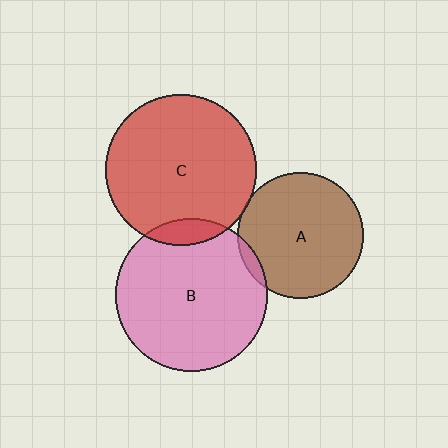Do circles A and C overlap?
Yes.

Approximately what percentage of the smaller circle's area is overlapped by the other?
Approximately 5%.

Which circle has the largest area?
Circle B (pink).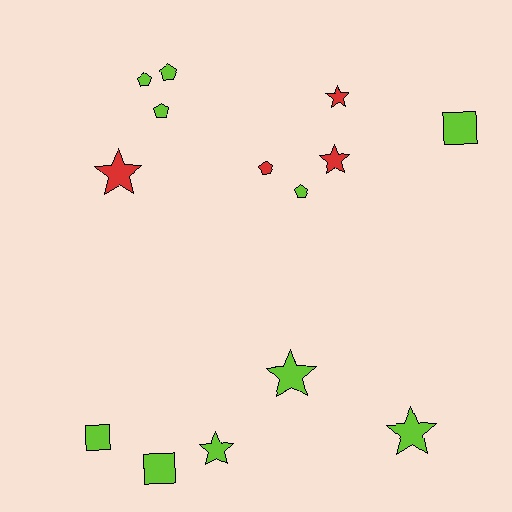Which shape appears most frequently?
Star, with 6 objects.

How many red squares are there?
There are no red squares.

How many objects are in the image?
There are 14 objects.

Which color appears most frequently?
Lime, with 10 objects.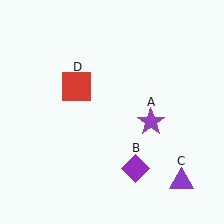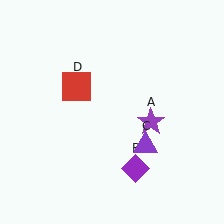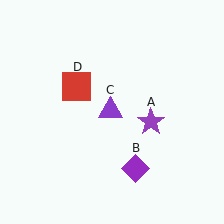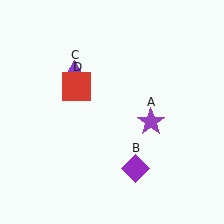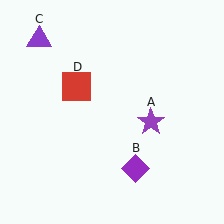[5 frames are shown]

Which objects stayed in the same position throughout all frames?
Purple star (object A) and purple diamond (object B) and red square (object D) remained stationary.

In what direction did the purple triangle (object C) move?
The purple triangle (object C) moved up and to the left.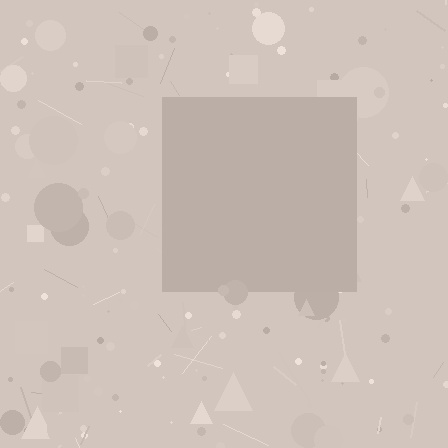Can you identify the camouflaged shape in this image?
The camouflaged shape is a square.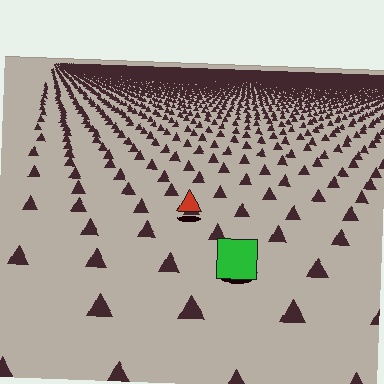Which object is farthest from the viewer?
The red triangle is farthest from the viewer. It appears smaller and the ground texture around it is denser.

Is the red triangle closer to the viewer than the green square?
No. The green square is closer — you can tell from the texture gradient: the ground texture is coarser near it.